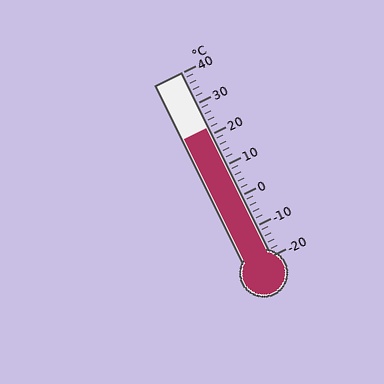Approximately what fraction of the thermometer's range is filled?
The thermometer is filled to approximately 70% of its range.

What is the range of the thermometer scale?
The thermometer scale ranges from -20°C to 40°C.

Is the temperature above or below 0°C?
The temperature is above 0°C.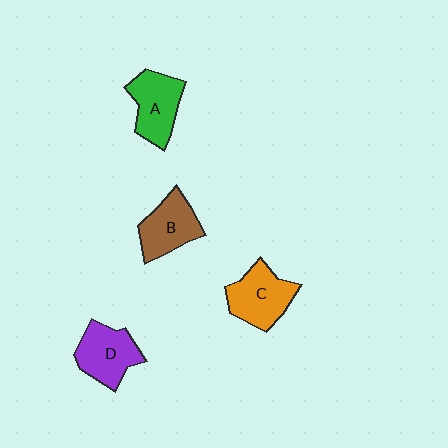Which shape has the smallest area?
Shape B (brown).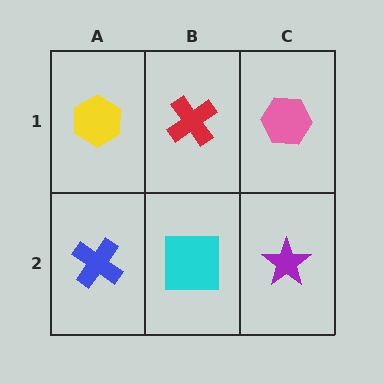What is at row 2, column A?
A blue cross.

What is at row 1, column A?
A yellow hexagon.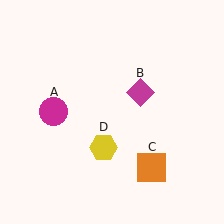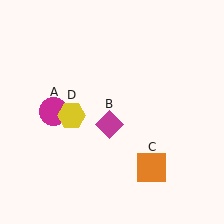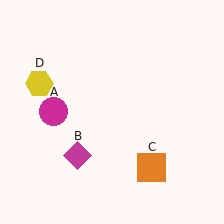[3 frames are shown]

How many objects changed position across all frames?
2 objects changed position: magenta diamond (object B), yellow hexagon (object D).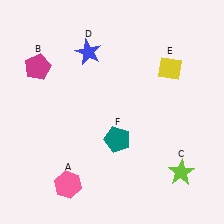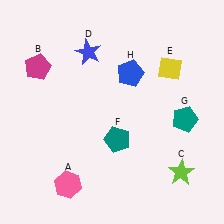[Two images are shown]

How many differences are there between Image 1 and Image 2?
There are 2 differences between the two images.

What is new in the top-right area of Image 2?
A blue pentagon (H) was added in the top-right area of Image 2.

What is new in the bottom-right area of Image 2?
A teal pentagon (G) was added in the bottom-right area of Image 2.